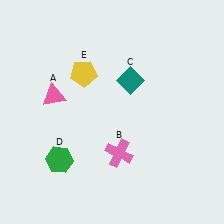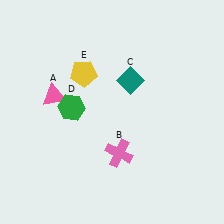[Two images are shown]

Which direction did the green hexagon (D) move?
The green hexagon (D) moved up.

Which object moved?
The green hexagon (D) moved up.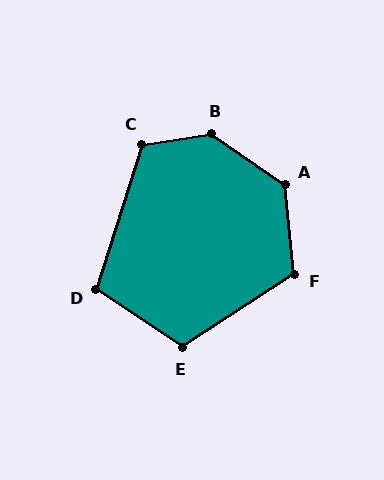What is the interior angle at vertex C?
Approximately 116 degrees (obtuse).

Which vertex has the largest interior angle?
B, at approximately 136 degrees.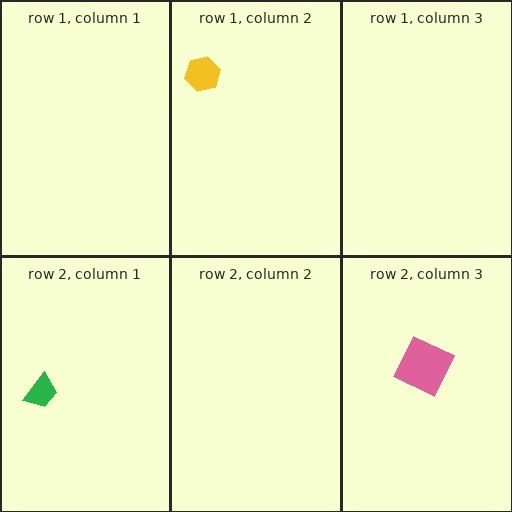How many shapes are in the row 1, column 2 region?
1.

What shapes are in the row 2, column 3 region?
The pink square.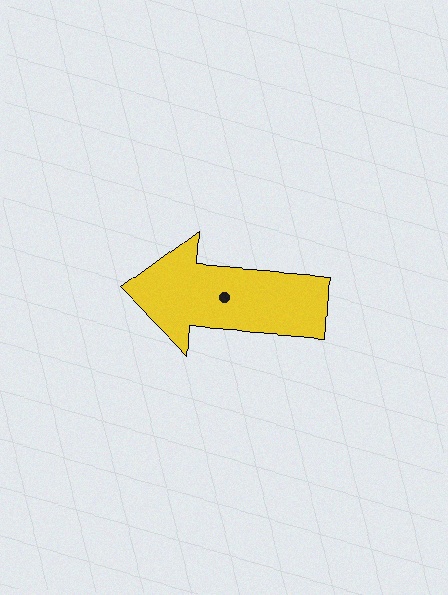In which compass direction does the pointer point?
West.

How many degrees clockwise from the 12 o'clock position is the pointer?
Approximately 274 degrees.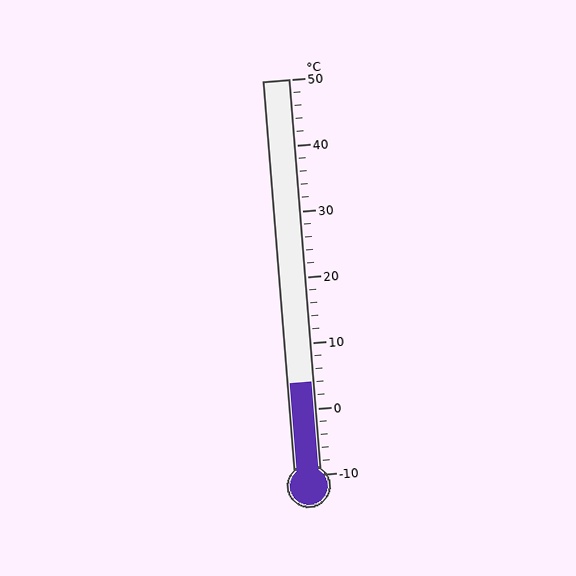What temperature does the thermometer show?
The thermometer shows approximately 4°C.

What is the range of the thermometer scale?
The thermometer scale ranges from -10°C to 50°C.